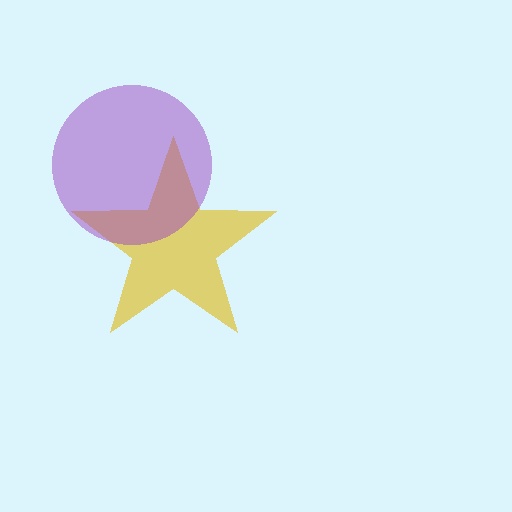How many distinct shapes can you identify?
There are 2 distinct shapes: a yellow star, a purple circle.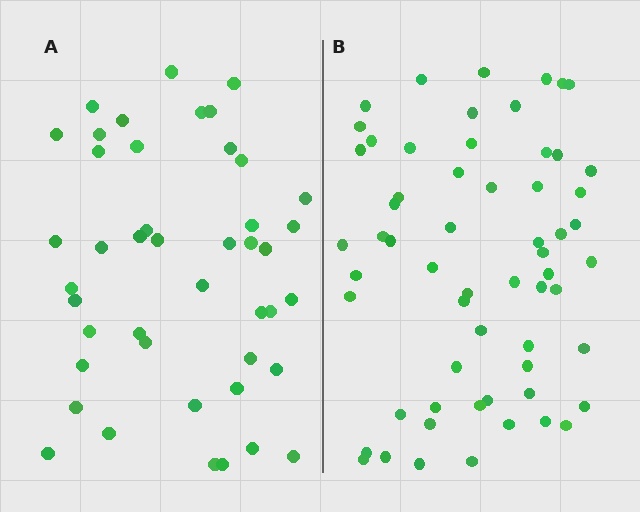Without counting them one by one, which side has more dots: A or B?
Region B (the right region) has more dots.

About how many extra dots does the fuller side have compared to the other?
Region B has approximately 15 more dots than region A.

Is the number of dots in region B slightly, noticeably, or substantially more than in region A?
Region B has noticeably more, but not dramatically so. The ratio is roughly 1.4 to 1.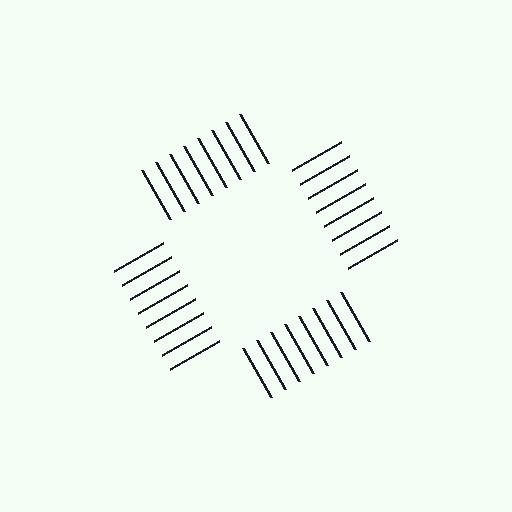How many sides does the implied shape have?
4 sides — the line-ends trace a square.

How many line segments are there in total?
32 — 8 along each of the 4 edges.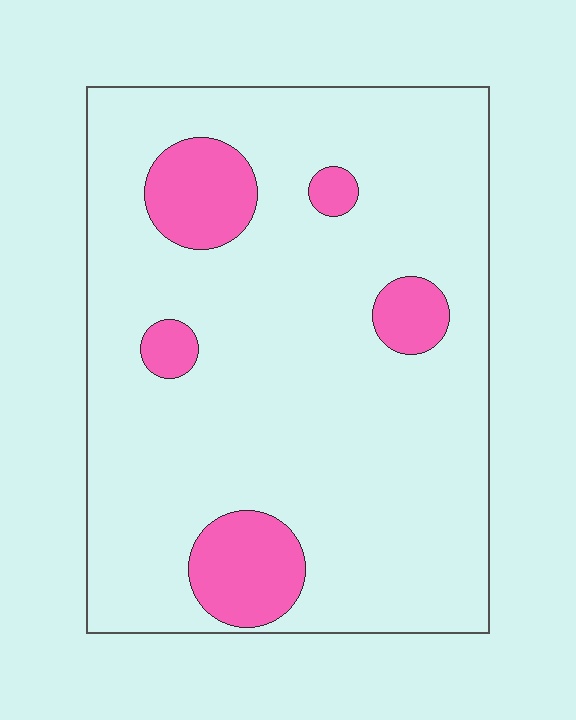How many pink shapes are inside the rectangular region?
5.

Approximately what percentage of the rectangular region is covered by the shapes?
Approximately 15%.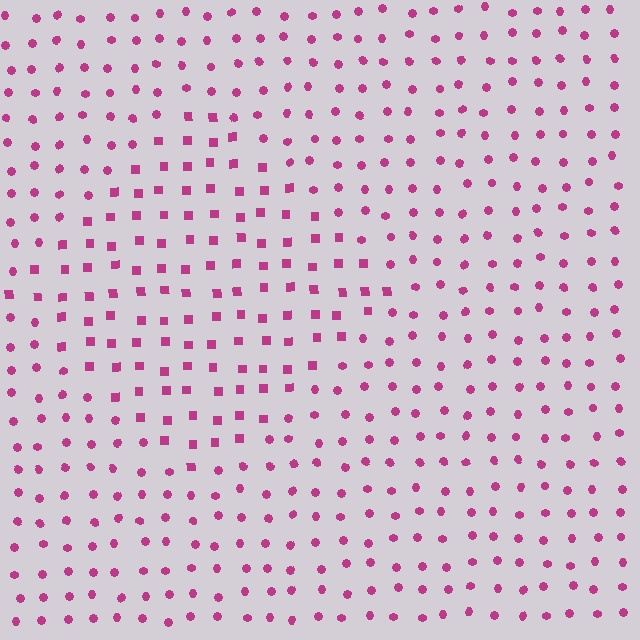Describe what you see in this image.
The image is filled with small magenta elements arranged in a uniform grid. A diamond-shaped region contains squares, while the surrounding area contains circles. The boundary is defined purely by the change in element shape.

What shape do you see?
I see a diamond.